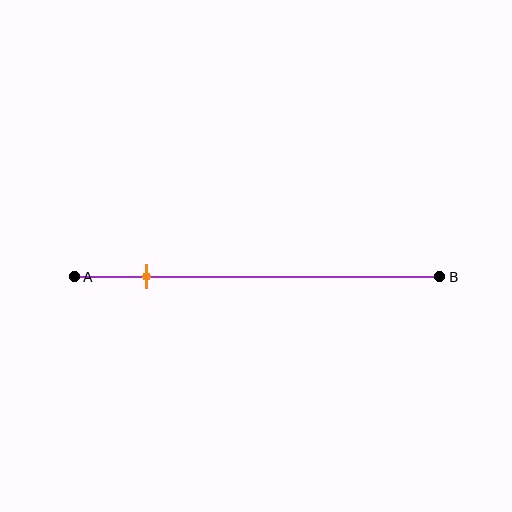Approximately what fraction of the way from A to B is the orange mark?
The orange mark is approximately 20% of the way from A to B.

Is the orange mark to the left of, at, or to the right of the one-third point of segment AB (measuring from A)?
The orange mark is to the left of the one-third point of segment AB.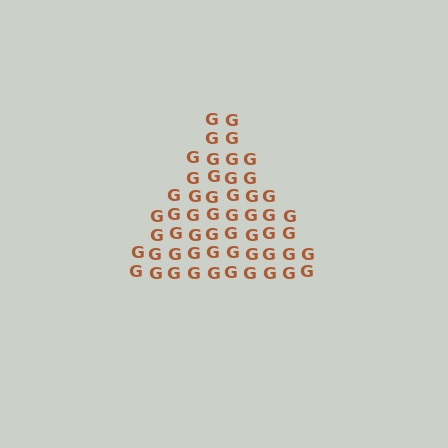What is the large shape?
The large shape is a triangle.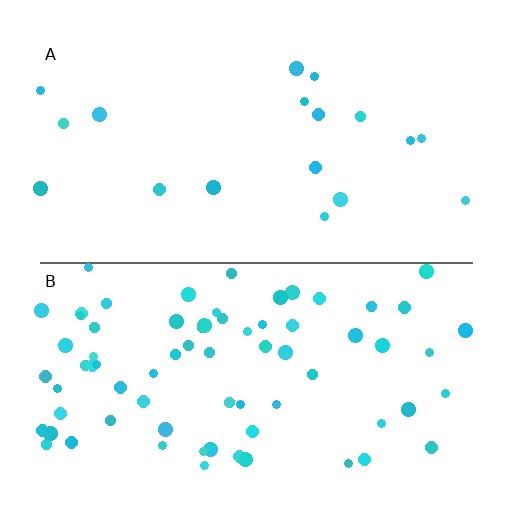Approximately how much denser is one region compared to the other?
Approximately 4.1× — region B over region A.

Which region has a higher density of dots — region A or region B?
B (the bottom).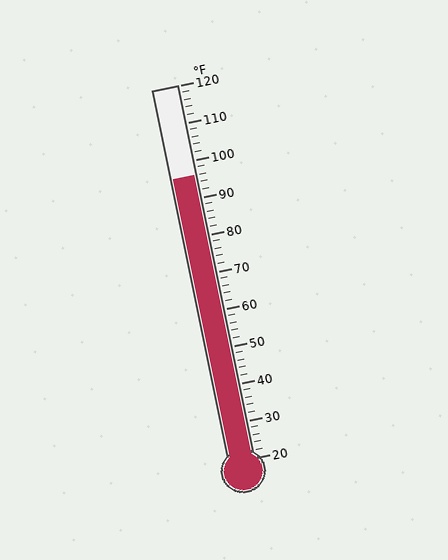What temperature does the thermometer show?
The thermometer shows approximately 96°F.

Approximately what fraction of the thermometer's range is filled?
The thermometer is filled to approximately 75% of its range.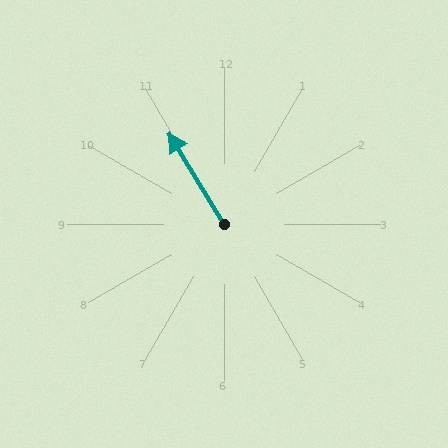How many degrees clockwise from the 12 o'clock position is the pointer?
Approximately 329 degrees.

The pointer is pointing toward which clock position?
Roughly 11 o'clock.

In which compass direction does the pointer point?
Northwest.